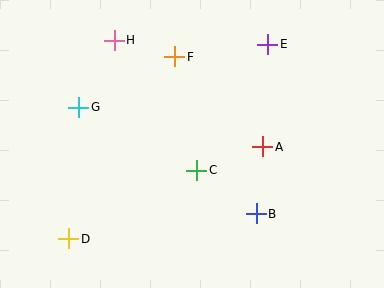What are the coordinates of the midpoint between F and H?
The midpoint between F and H is at (144, 49).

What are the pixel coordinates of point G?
Point G is at (79, 107).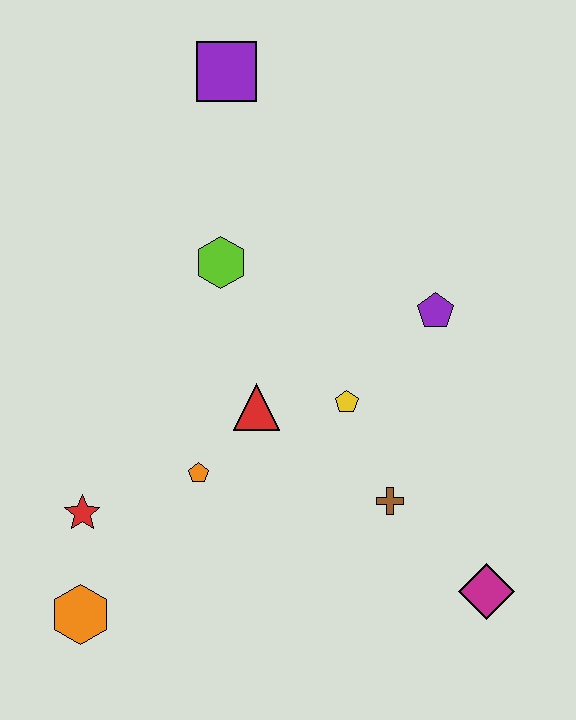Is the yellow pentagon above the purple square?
No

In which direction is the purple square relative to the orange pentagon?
The purple square is above the orange pentagon.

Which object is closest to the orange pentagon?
The red triangle is closest to the orange pentagon.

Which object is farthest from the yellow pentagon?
The purple square is farthest from the yellow pentagon.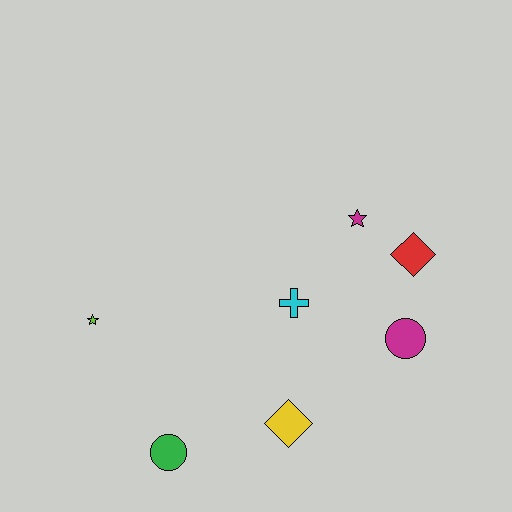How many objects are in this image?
There are 7 objects.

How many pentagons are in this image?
There are no pentagons.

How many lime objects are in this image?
There is 1 lime object.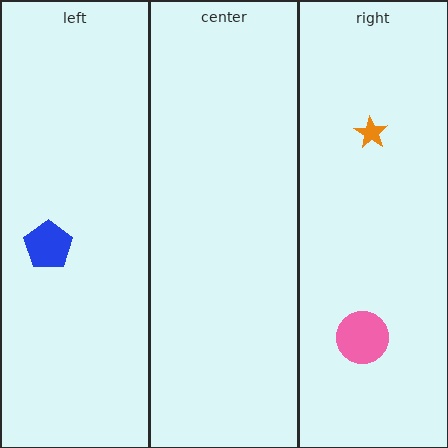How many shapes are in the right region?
2.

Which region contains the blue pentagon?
The left region.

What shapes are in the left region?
The blue pentagon.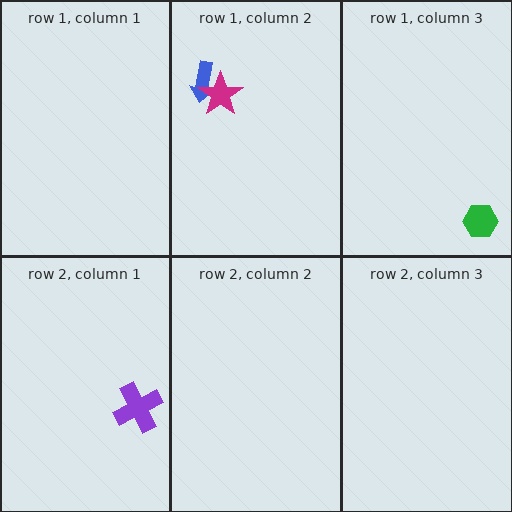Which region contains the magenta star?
The row 1, column 2 region.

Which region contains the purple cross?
The row 2, column 1 region.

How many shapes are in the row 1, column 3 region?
1.